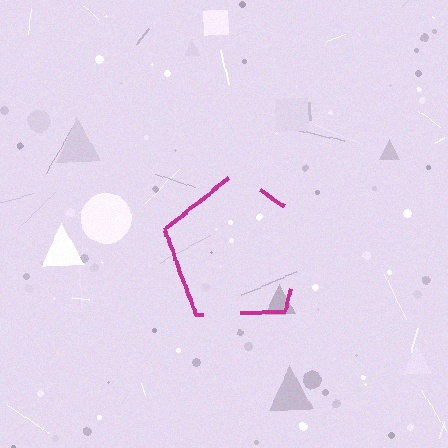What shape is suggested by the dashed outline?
The dashed outline suggests a pentagon.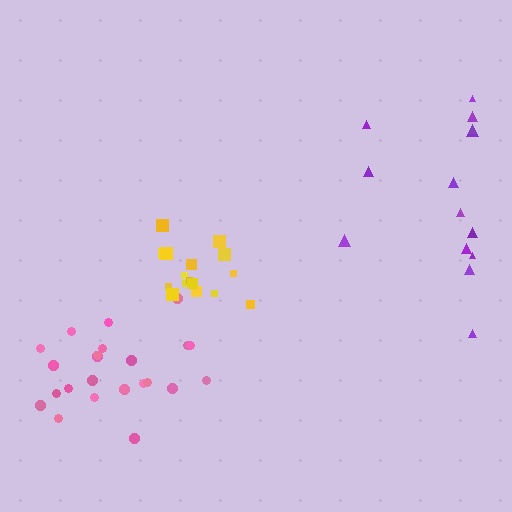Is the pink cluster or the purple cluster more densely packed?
Pink.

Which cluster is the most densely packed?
Yellow.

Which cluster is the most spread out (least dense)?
Purple.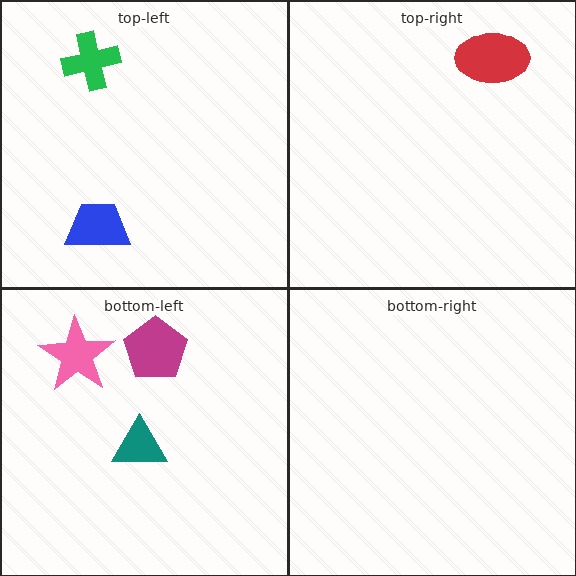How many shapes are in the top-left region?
2.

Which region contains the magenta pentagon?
The bottom-left region.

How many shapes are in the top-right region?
1.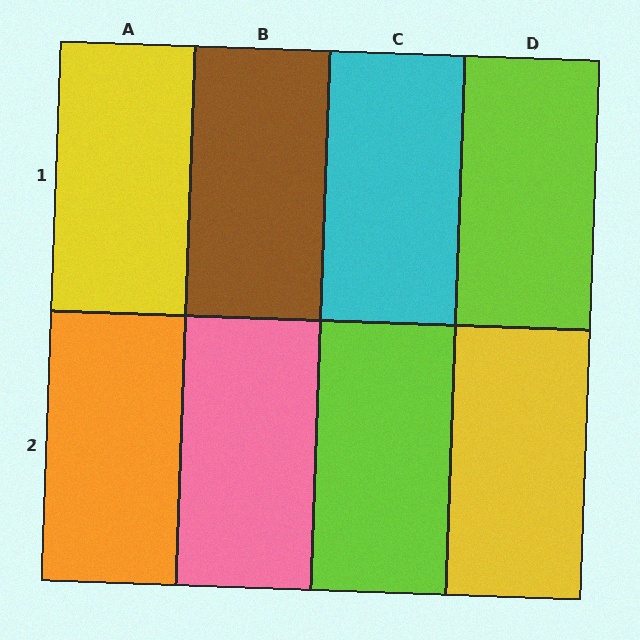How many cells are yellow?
2 cells are yellow.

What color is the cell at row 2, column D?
Yellow.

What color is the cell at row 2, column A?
Orange.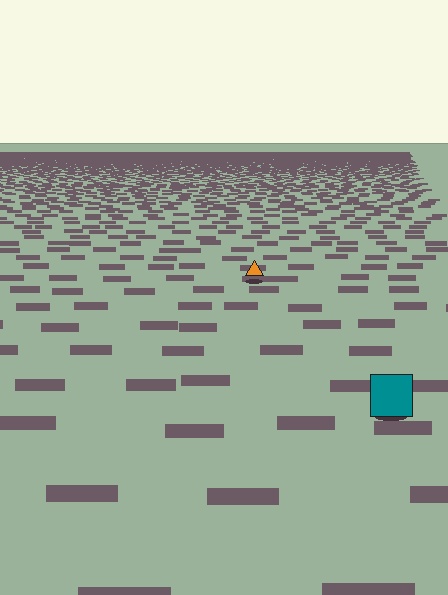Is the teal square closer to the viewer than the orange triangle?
Yes. The teal square is closer — you can tell from the texture gradient: the ground texture is coarser near it.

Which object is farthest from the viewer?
The orange triangle is farthest from the viewer. It appears smaller and the ground texture around it is denser.